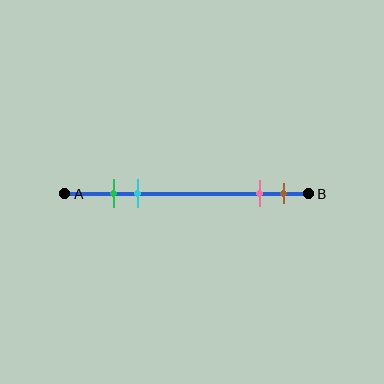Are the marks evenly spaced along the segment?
No, the marks are not evenly spaced.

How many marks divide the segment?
There are 4 marks dividing the segment.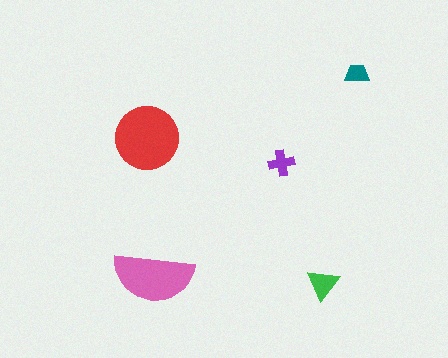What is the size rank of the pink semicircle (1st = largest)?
2nd.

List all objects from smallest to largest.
The teal trapezoid, the purple cross, the green triangle, the pink semicircle, the red circle.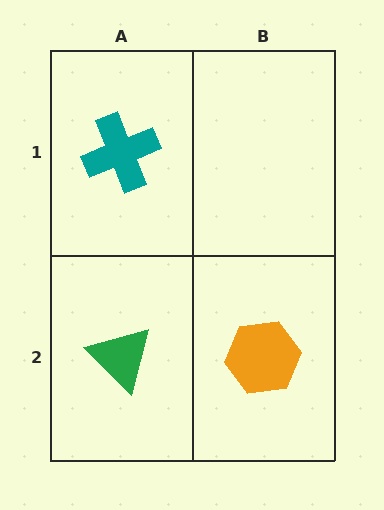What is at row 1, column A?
A teal cross.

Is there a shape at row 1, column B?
No, that cell is empty.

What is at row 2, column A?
A green triangle.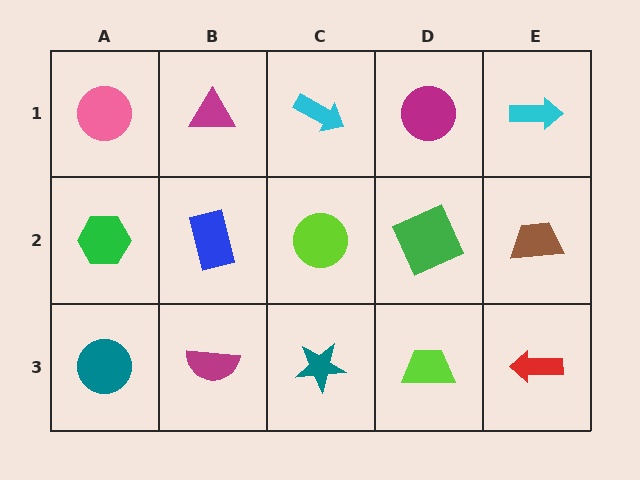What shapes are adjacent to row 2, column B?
A magenta triangle (row 1, column B), a magenta semicircle (row 3, column B), a green hexagon (row 2, column A), a lime circle (row 2, column C).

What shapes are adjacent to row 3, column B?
A blue rectangle (row 2, column B), a teal circle (row 3, column A), a teal star (row 3, column C).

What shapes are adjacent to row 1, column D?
A green square (row 2, column D), a cyan arrow (row 1, column C), a cyan arrow (row 1, column E).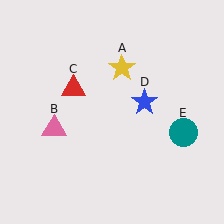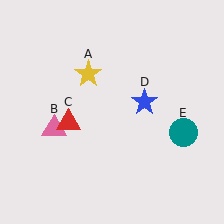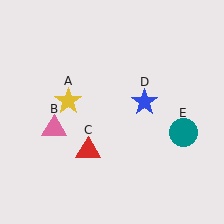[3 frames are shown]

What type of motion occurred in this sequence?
The yellow star (object A), red triangle (object C) rotated counterclockwise around the center of the scene.